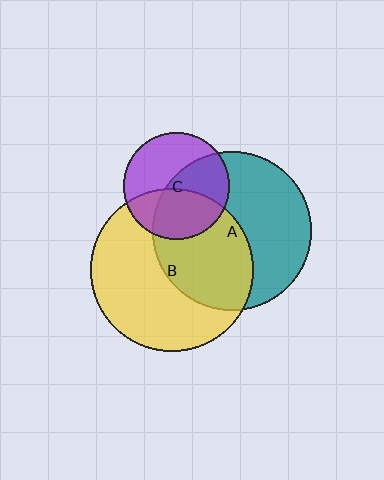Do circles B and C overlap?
Yes.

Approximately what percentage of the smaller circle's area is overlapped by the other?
Approximately 40%.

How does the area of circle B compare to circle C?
Approximately 2.3 times.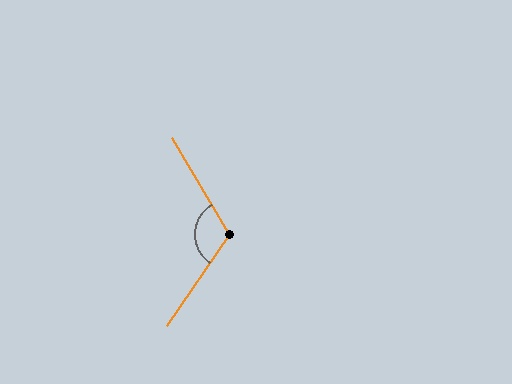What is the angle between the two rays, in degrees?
Approximately 115 degrees.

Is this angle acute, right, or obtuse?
It is obtuse.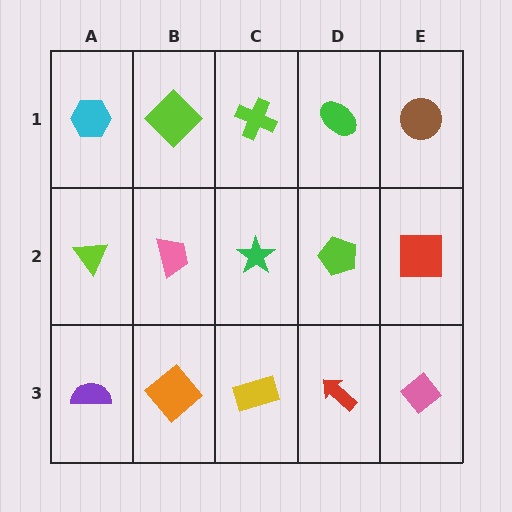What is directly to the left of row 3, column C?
An orange diamond.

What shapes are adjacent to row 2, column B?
A lime diamond (row 1, column B), an orange diamond (row 3, column B), a lime triangle (row 2, column A), a green star (row 2, column C).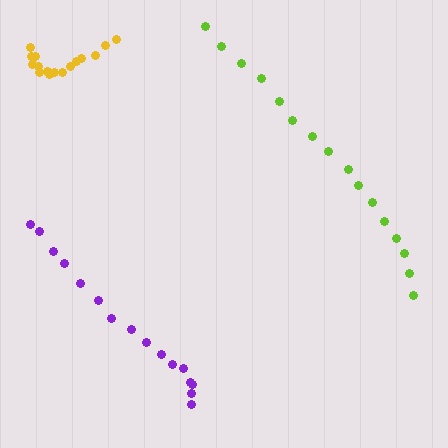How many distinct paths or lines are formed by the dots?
There are 3 distinct paths.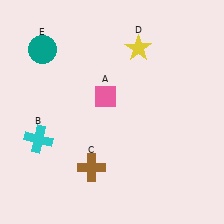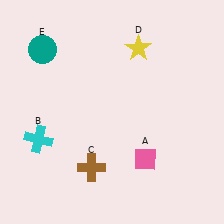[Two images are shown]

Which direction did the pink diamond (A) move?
The pink diamond (A) moved down.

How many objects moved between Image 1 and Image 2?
1 object moved between the two images.